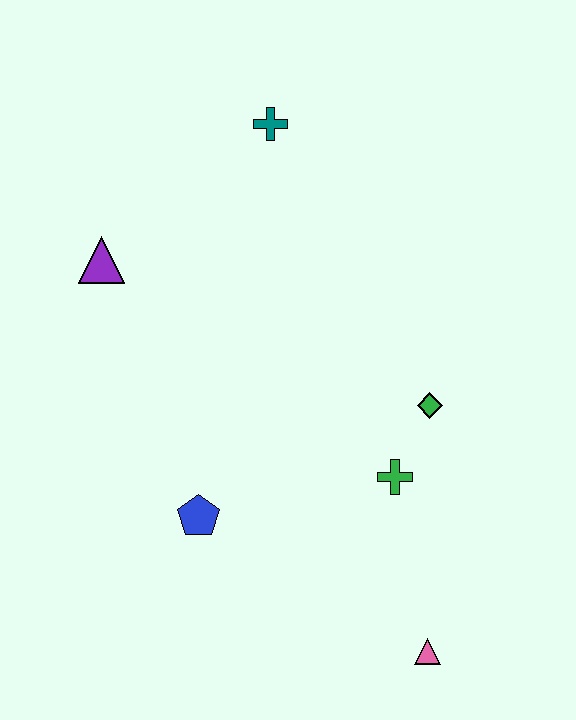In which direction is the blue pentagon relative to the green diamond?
The blue pentagon is to the left of the green diamond.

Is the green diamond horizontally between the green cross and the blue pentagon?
No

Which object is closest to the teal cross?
The purple triangle is closest to the teal cross.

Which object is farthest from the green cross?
The teal cross is farthest from the green cross.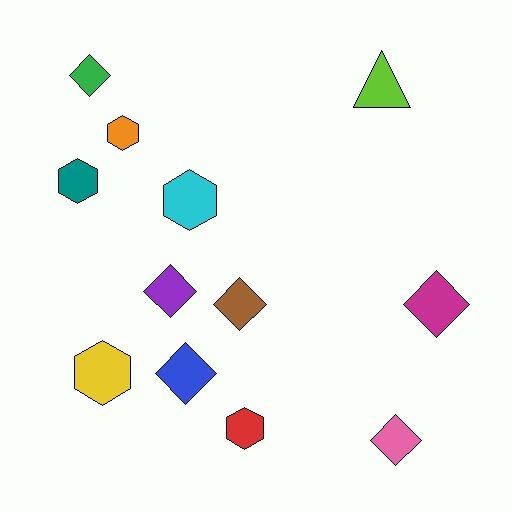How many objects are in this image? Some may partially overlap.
There are 12 objects.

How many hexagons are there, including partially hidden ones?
There are 5 hexagons.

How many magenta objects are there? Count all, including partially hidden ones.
There is 1 magenta object.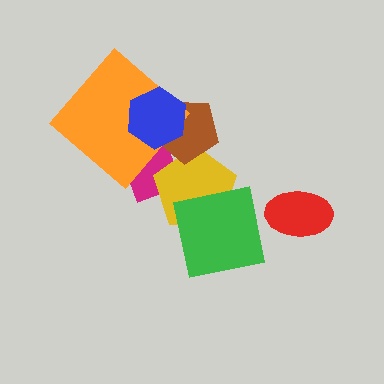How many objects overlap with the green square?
1 object overlaps with the green square.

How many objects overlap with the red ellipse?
0 objects overlap with the red ellipse.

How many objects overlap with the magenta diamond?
4 objects overlap with the magenta diamond.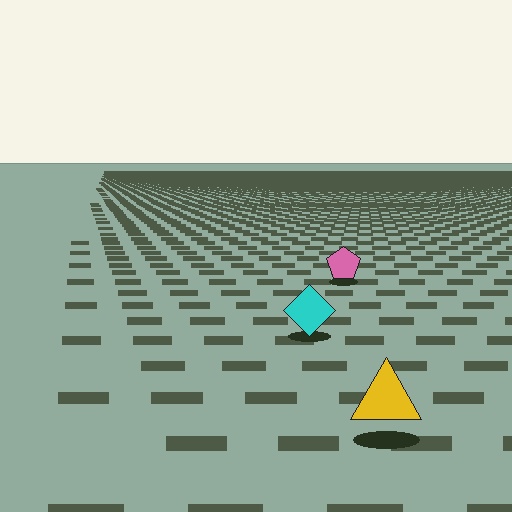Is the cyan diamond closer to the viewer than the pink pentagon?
Yes. The cyan diamond is closer — you can tell from the texture gradient: the ground texture is coarser near it.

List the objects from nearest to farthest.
From nearest to farthest: the yellow triangle, the cyan diamond, the pink pentagon.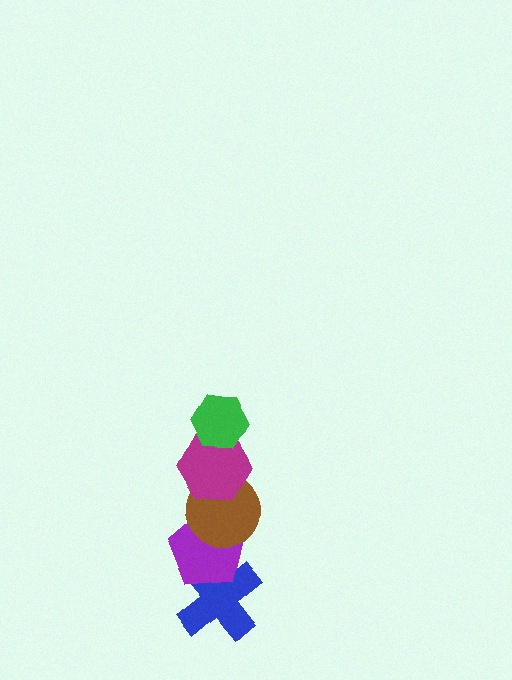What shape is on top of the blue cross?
The purple pentagon is on top of the blue cross.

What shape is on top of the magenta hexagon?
The green hexagon is on top of the magenta hexagon.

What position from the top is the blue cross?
The blue cross is 5th from the top.